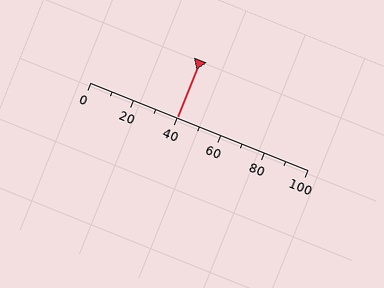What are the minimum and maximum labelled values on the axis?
The axis runs from 0 to 100.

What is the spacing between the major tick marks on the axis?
The major ticks are spaced 20 apart.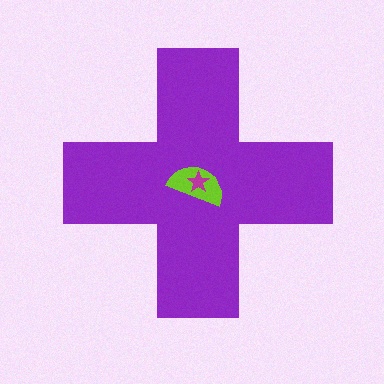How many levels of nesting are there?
3.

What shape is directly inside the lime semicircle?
The magenta star.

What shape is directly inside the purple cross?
The lime semicircle.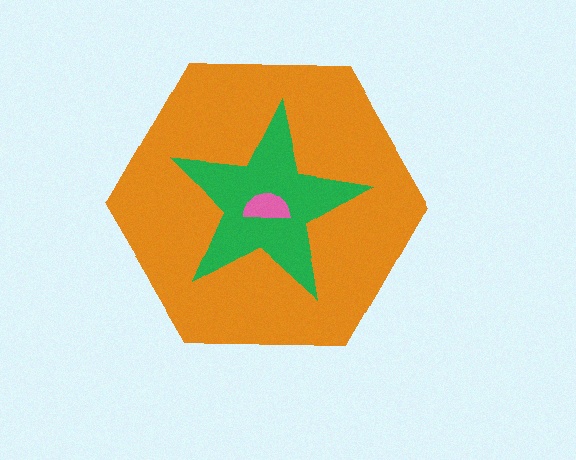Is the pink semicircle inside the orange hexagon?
Yes.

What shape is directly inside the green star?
The pink semicircle.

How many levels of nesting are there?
3.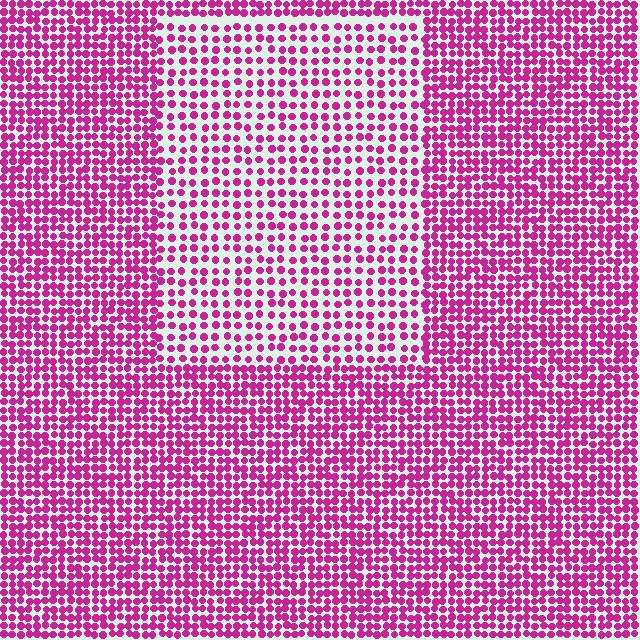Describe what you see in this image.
The image contains small magenta elements arranged at two different densities. A rectangle-shaped region is visible where the elements are less densely packed than the surrounding area.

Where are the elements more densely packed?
The elements are more densely packed outside the rectangle boundary.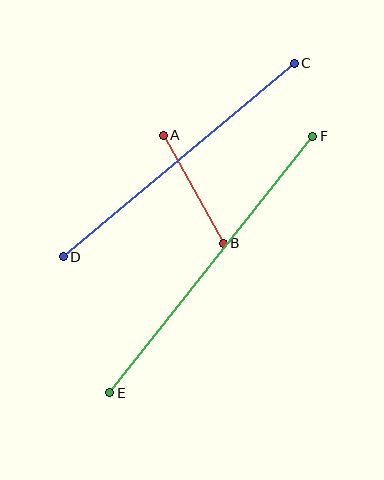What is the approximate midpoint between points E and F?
The midpoint is at approximately (211, 265) pixels.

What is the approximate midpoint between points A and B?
The midpoint is at approximately (193, 189) pixels.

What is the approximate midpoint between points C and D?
The midpoint is at approximately (179, 160) pixels.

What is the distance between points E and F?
The distance is approximately 327 pixels.